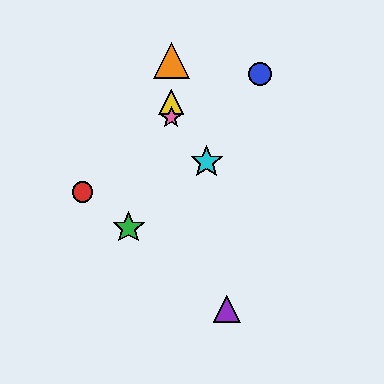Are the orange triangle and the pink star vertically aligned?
Yes, both are at x≈171.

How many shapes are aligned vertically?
3 shapes (the yellow triangle, the orange triangle, the pink star) are aligned vertically.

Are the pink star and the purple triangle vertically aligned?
No, the pink star is at x≈171 and the purple triangle is at x≈227.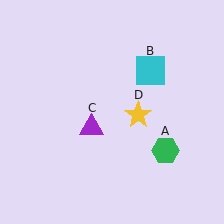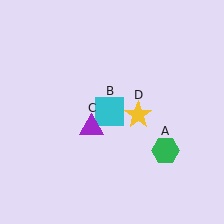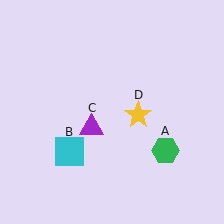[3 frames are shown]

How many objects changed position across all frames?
1 object changed position: cyan square (object B).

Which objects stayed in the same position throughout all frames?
Green hexagon (object A) and purple triangle (object C) and yellow star (object D) remained stationary.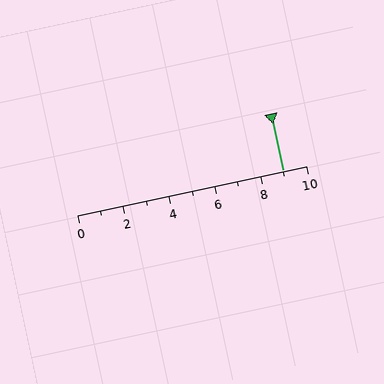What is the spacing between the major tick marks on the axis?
The major ticks are spaced 2 apart.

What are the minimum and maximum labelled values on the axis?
The axis runs from 0 to 10.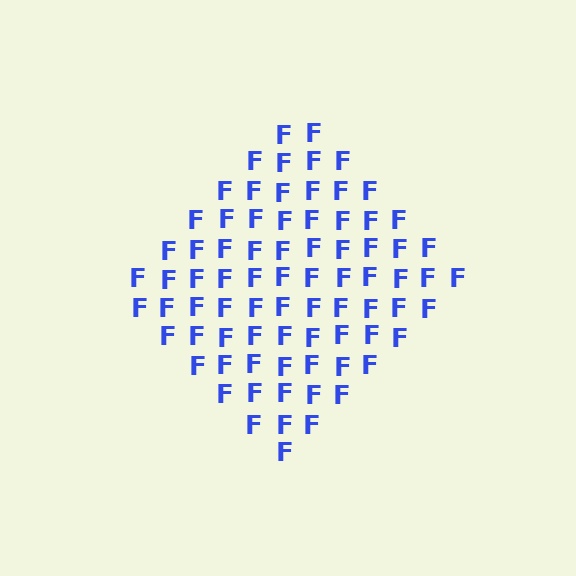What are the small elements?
The small elements are letter F's.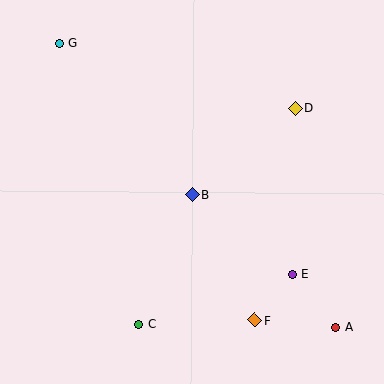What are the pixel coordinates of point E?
Point E is at (292, 274).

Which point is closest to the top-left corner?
Point G is closest to the top-left corner.